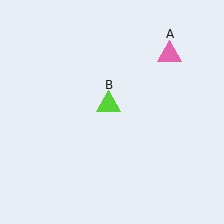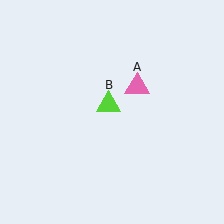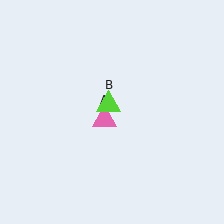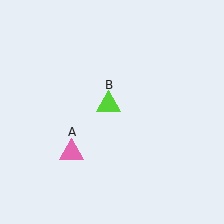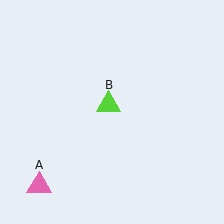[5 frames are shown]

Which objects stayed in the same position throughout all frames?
Lime triangle (object B) remained stationary.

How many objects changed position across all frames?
1 object changed position: pink triangle (object A).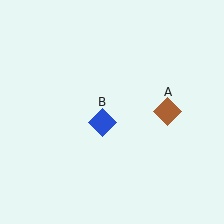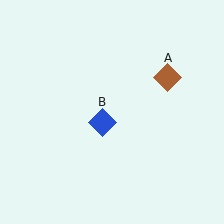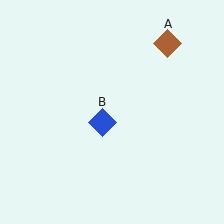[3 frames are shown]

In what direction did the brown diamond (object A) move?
The brown diamond (object A) moved up.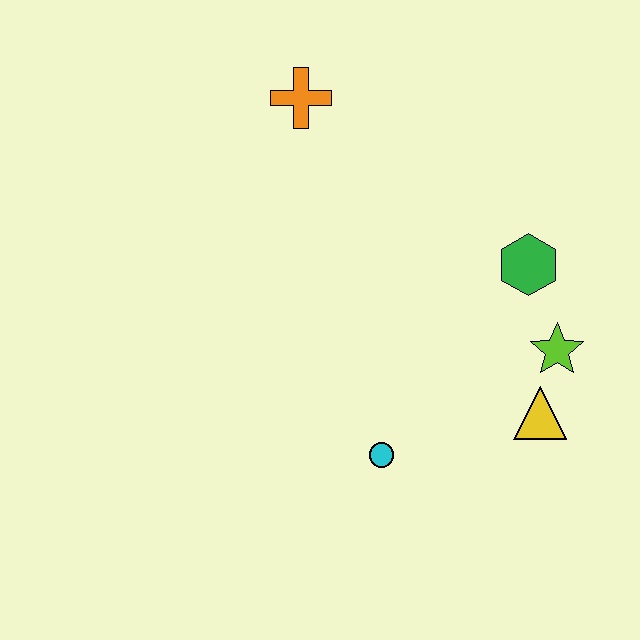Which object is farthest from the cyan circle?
The orange cross is farthest from the cyan circle.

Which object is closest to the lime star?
The yellow triangle is closest to the lime star.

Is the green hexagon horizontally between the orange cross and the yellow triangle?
Yes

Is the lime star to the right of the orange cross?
Yes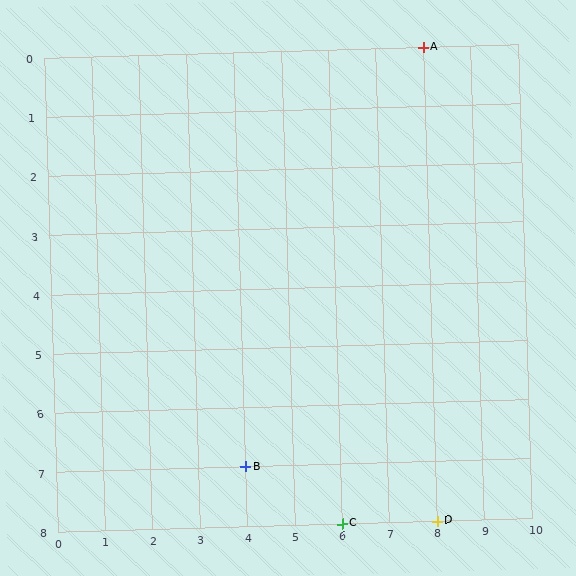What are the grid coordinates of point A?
Point A is at grid coordinates (8, 0).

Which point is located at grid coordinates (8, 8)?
Point D is at (8, 8).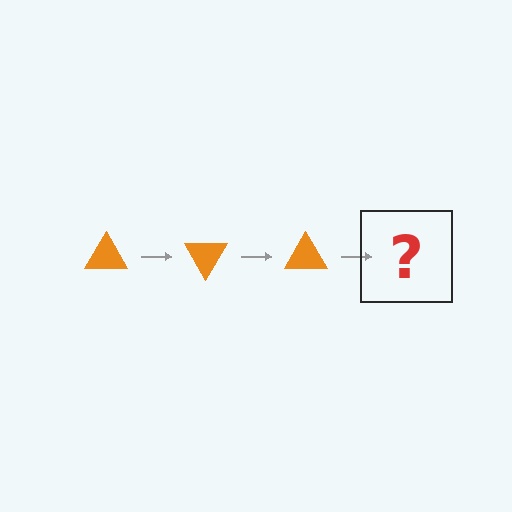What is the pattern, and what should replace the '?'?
The pattern is that the triangle rotates 60 degrees each step. The '?' should be an orange triangle rotated 180 degrees.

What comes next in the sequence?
The next element should be an orange triangle rotated 180 degrees.